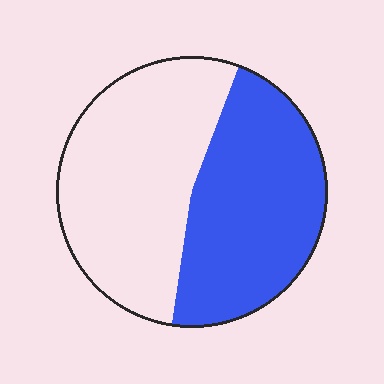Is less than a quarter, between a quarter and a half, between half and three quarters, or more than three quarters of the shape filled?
Between a quarter and a half.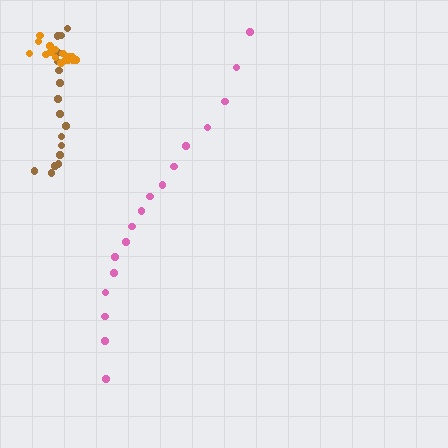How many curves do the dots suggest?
There are 3 distinct paths.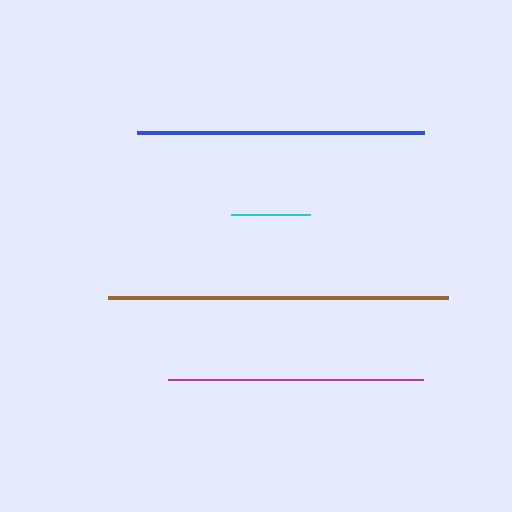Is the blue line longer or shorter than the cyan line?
The blue line is longer than the cyan line.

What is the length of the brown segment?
The brown segment is approximately 340 pixels long.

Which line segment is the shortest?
The cyan line is the shortest at approximately 80 pixels.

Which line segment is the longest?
The brown line is the longest at approximately 340 pixels.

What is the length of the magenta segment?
The magenta segment is approximately 255 pixels long.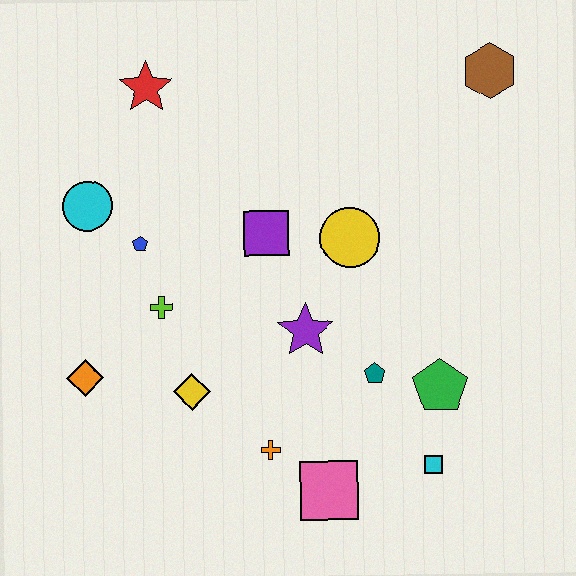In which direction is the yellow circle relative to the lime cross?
The yellow circle is to the right of the lime cross.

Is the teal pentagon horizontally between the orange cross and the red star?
No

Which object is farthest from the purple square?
The cyan square is farthest from the purple square.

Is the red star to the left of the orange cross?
Yes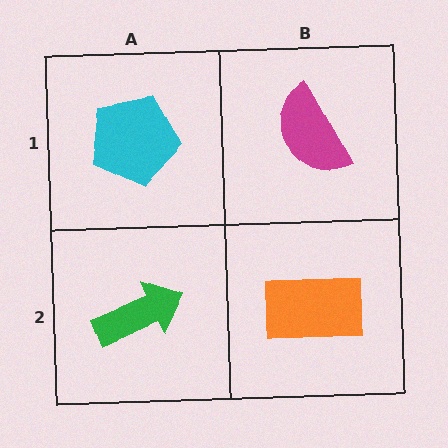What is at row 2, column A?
A green arrow.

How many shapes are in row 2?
2 shapes.